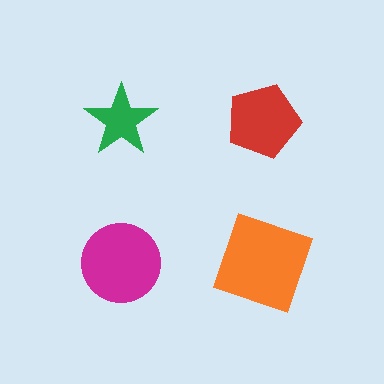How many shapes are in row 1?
2 shapes.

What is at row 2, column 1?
A magenta circle.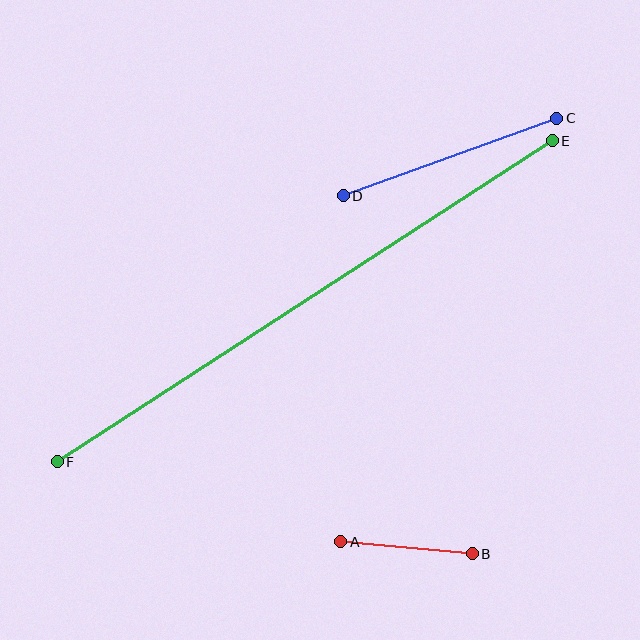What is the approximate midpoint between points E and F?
The midpoint is at approximately (305, 301) pixels.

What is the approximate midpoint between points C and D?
The midpoint is at approximately (450, 157) pixels.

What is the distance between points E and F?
The distance is approximately 590 pixels.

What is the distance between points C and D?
The distance is approximately 227 pixels.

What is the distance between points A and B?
The distance is approximately 132 pixels.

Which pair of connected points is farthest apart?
Points E and F are farthest apart.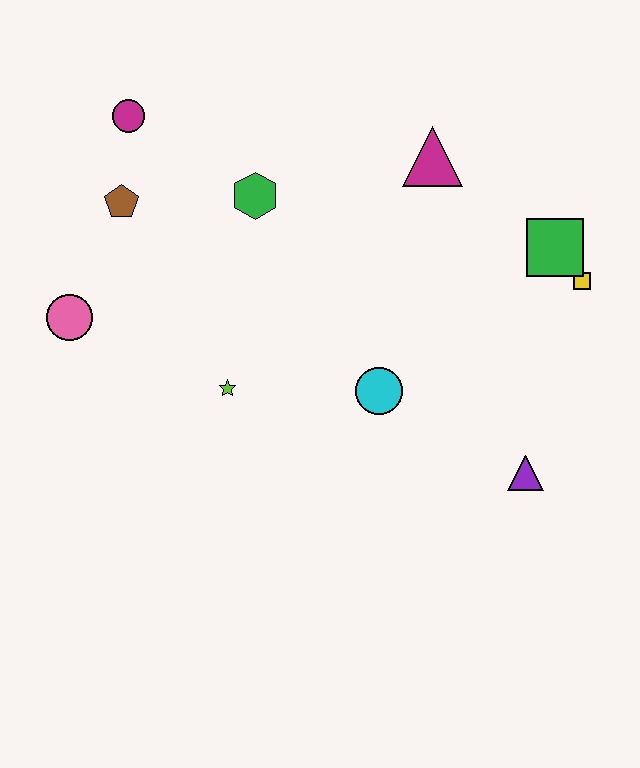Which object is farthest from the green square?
The pink circle is farthest from the green square.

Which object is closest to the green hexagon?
The brown pentagon is closest to the green hexagon.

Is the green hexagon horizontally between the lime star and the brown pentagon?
No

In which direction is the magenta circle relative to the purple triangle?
The magenta circle is to the left of the purple triangle.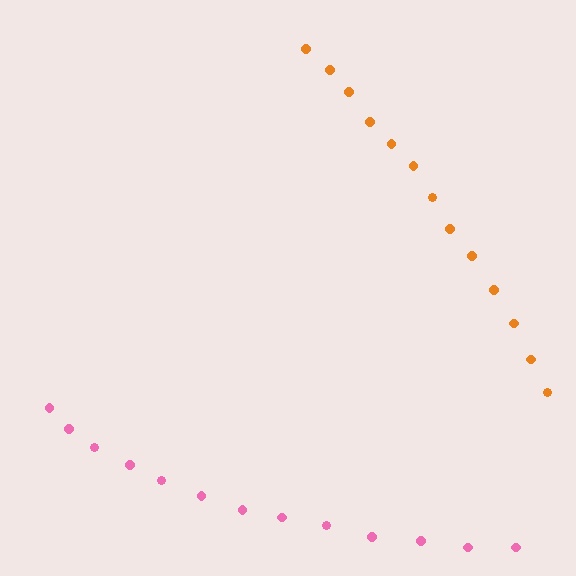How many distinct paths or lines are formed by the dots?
There are 2 distinct paths.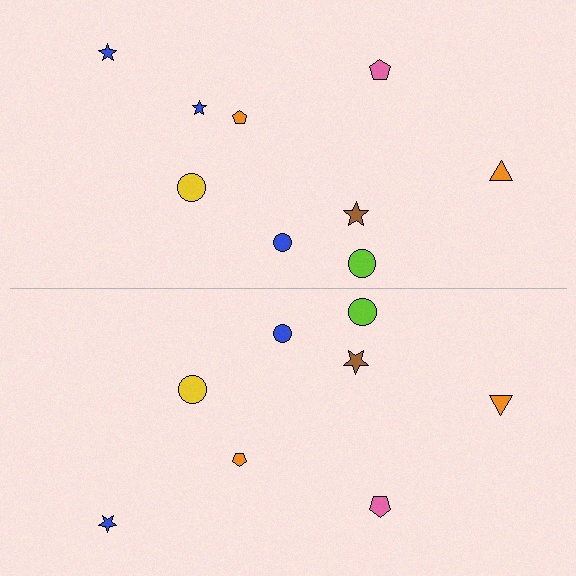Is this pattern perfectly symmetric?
No, the pattern is not perfectly symmetric. A blue star is missing from the bottom side.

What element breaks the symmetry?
A blue star is missing from the bottom side.